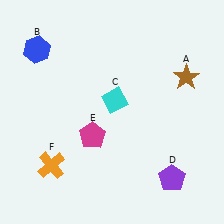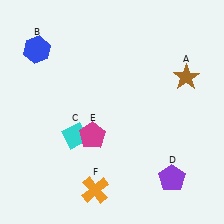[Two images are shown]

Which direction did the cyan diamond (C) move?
The cyan diamond (C) moved left.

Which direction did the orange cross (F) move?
The orange cross (F) moved right.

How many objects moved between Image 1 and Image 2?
2 objects moved between the two images.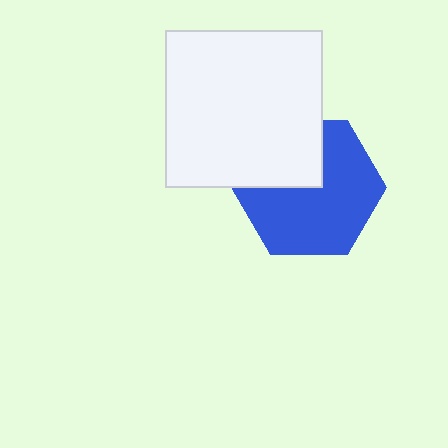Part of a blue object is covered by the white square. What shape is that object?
It is a hexagon.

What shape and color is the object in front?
The object in front is a white square.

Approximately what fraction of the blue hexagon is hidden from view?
Roughly 31% of the blue hexagon is hidden behind the white square.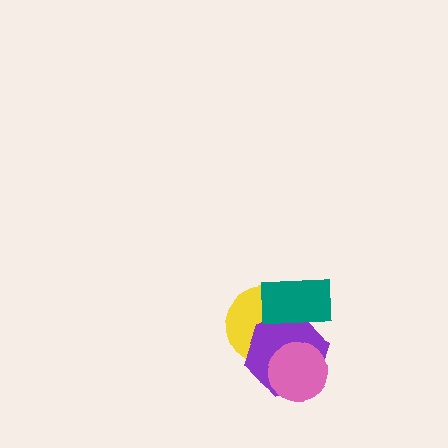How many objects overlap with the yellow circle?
3 objects overlap with the yellow circle.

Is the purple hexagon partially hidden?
Yes, it is partially covered by another shape.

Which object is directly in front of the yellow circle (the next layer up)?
The purple hexagon is directly in front of the yellow circle.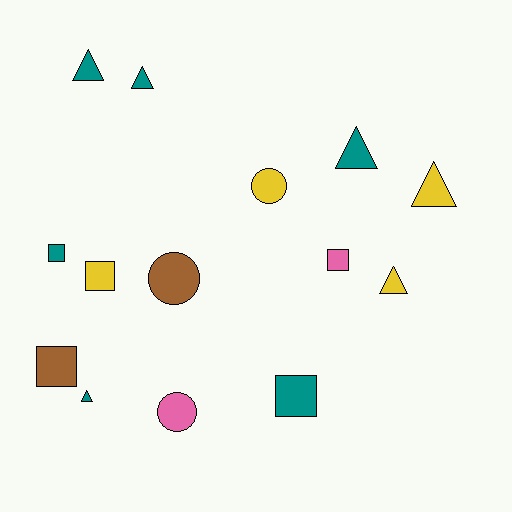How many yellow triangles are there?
There are 2 yellow triangles.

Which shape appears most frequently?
Triangle, with 6 objects.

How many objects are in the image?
There are 14 objects.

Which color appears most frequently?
Teal, with 6 objects.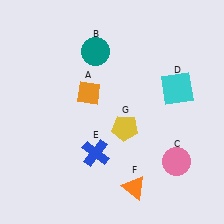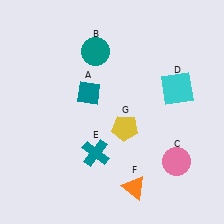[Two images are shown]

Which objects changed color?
A changed from orange to teal. E changed from blue to teal.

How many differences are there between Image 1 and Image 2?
There are 2 differences between the two images.